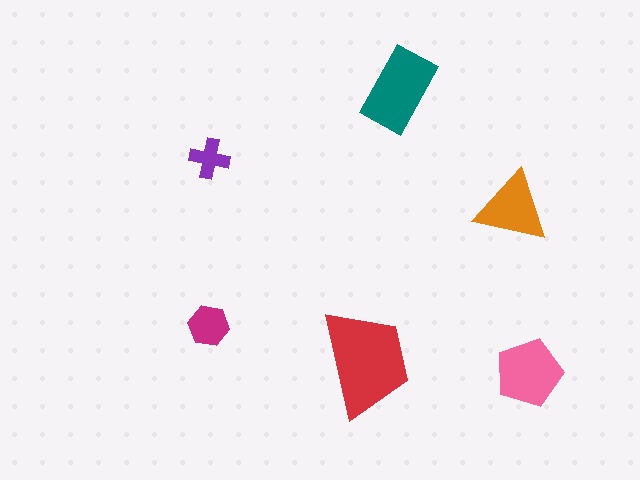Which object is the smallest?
The purple cross.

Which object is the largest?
The red trapezoid.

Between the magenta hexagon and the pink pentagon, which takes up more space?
The pink pentagon.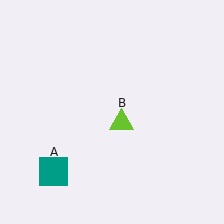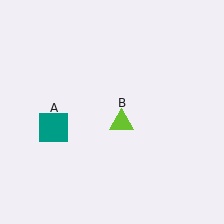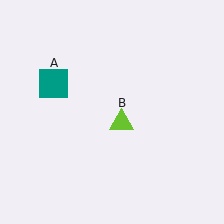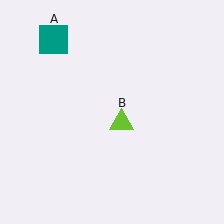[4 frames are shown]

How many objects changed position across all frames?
1 object changed position: teal square (object A).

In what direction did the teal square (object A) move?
The teal square (object A) moved up.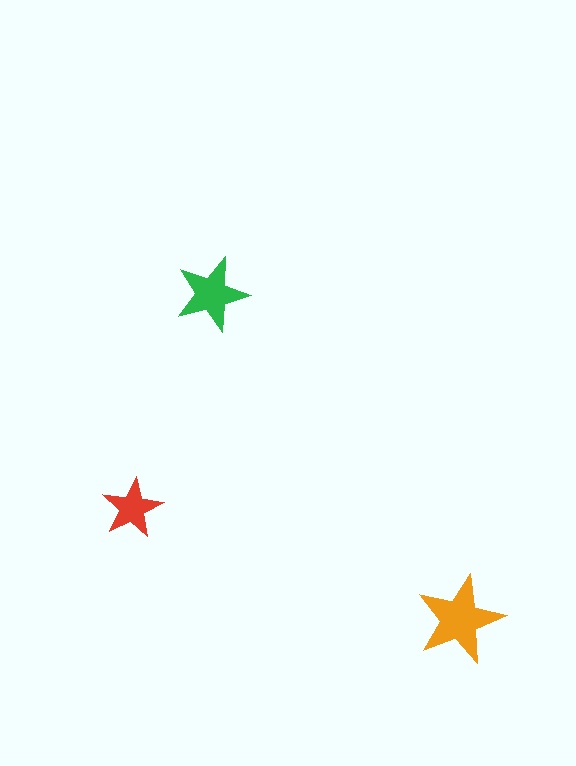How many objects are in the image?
There are 3 objects in the image.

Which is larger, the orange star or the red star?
The orange one.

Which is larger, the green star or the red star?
The green one.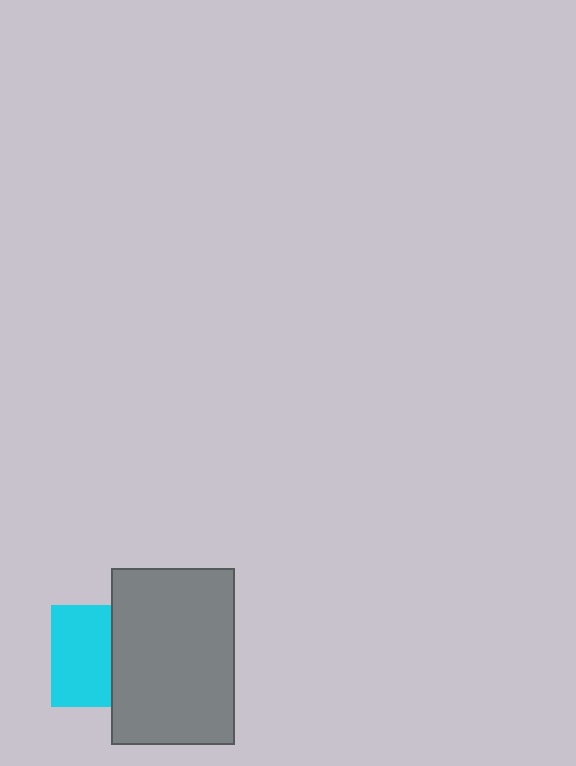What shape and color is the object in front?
The object in front is a gray rectangle.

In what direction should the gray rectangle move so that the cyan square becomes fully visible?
The gray rectangle should move right. That is the shortest direction to clear the overlap and leave the cyan square fully visible.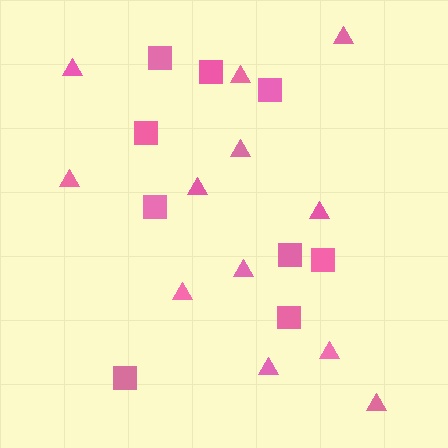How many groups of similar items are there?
There are 2 groups: one group of squares (9) and one group of triangles (12).